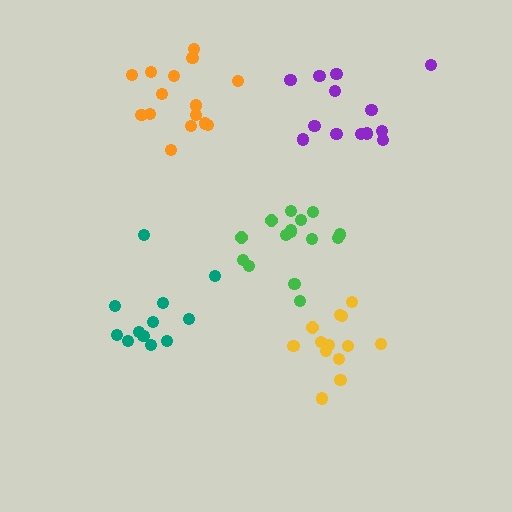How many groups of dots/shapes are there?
There are 5 groups.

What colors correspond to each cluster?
The clusters are colored: teal, orange, purple, yellow, green.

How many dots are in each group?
Group 1: 12 dots, Group 2: 15 dots, Group 3: 13 dots, Group 4: 13 dots, Group 5: 15 dots (68 total).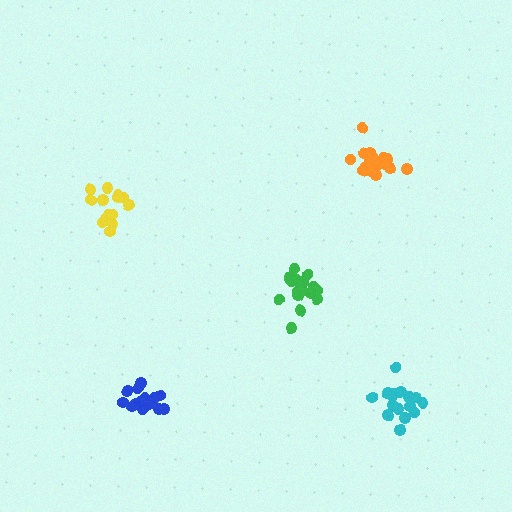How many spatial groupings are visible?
There are 5 spatial groupings.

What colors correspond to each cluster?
The clusters are colored: green, blue, orange, cyan, yellow.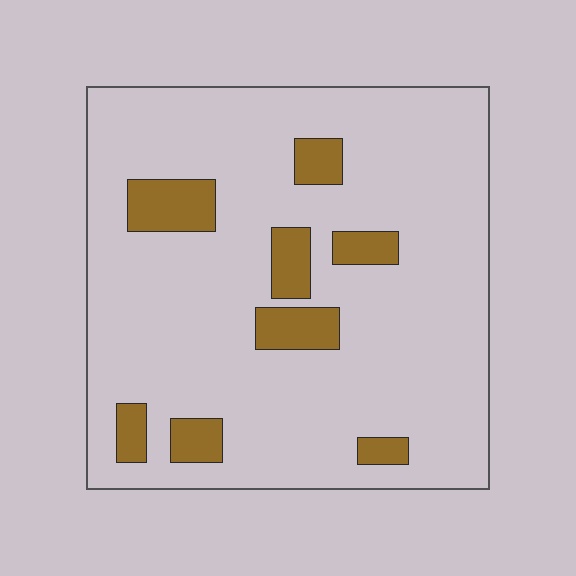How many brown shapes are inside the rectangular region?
8.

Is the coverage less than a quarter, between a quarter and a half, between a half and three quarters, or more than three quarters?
Less than a quarter.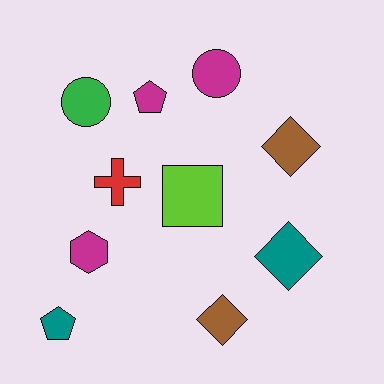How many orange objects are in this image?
There are no orange objects.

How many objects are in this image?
There are 10 objects.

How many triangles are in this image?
There are no triangles.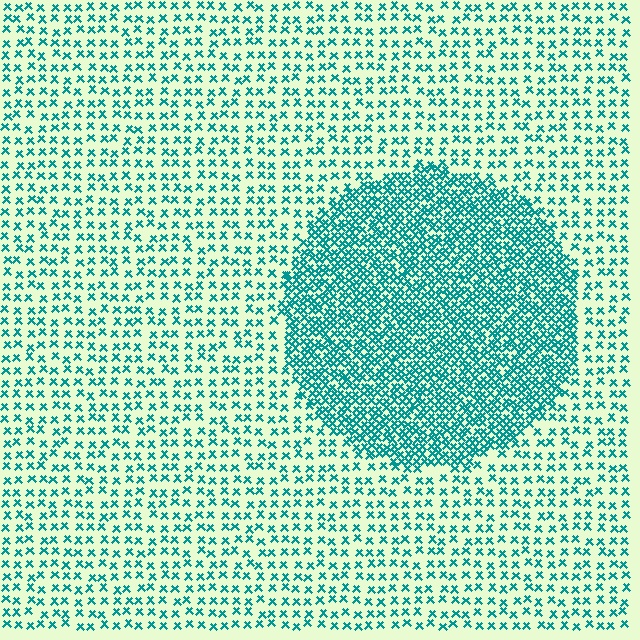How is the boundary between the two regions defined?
The boundary is defined by a change in element density (approximately 2.6x ratio). All elements are the same color, size, and shape.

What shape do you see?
I see a circle.